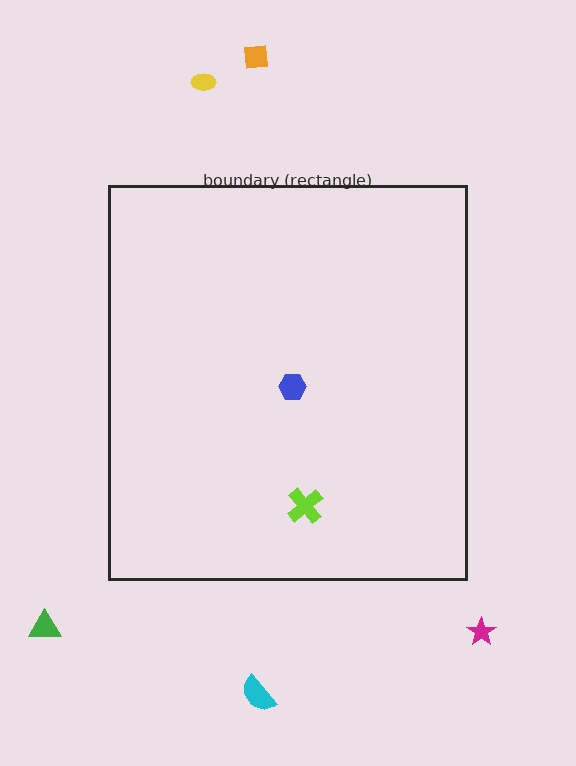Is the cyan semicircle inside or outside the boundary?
Outside.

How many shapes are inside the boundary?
2 inside, 5 outside.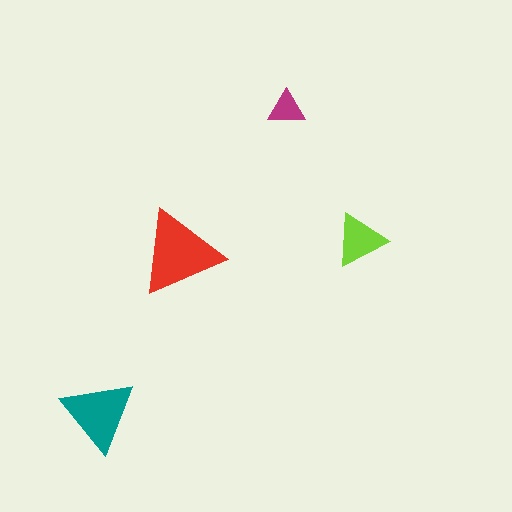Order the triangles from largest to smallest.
the red one, the teal one, the lime one, the magenta one.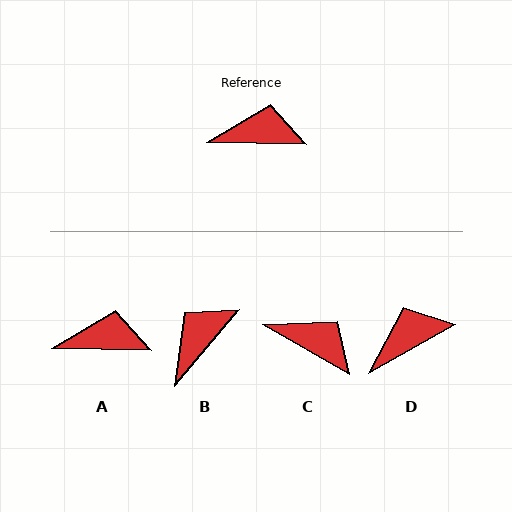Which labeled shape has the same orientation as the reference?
A.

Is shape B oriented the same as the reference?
No, it is off by about 51 degrees.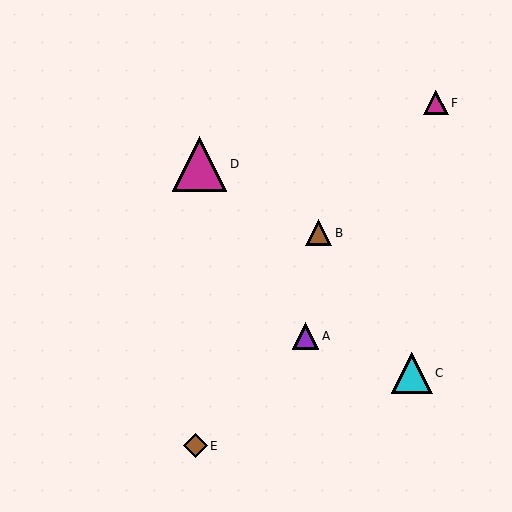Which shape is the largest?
The magenta triangle (labeled D) is the largest.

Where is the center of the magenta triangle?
The center of the magenta triangle is at (436, 103).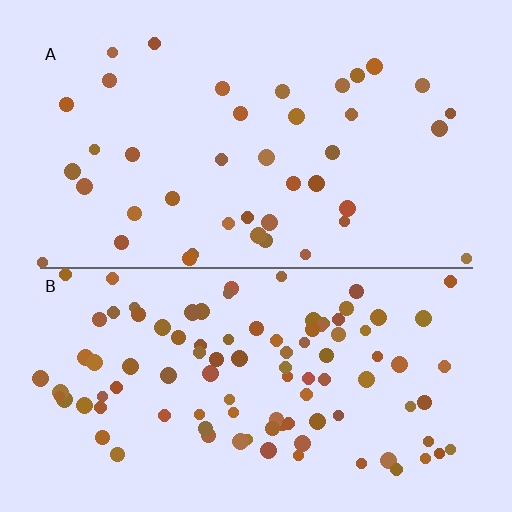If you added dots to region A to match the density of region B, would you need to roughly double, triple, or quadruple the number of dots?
Approximately double.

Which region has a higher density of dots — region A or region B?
B (the bottom).